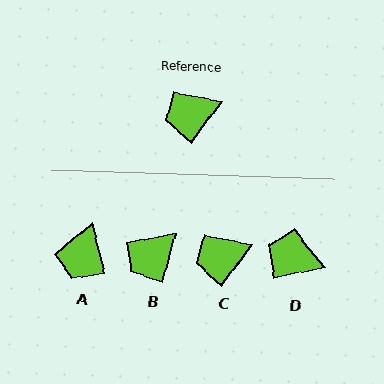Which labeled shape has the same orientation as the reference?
C.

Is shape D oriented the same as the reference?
No, it is off by about 41 degrees.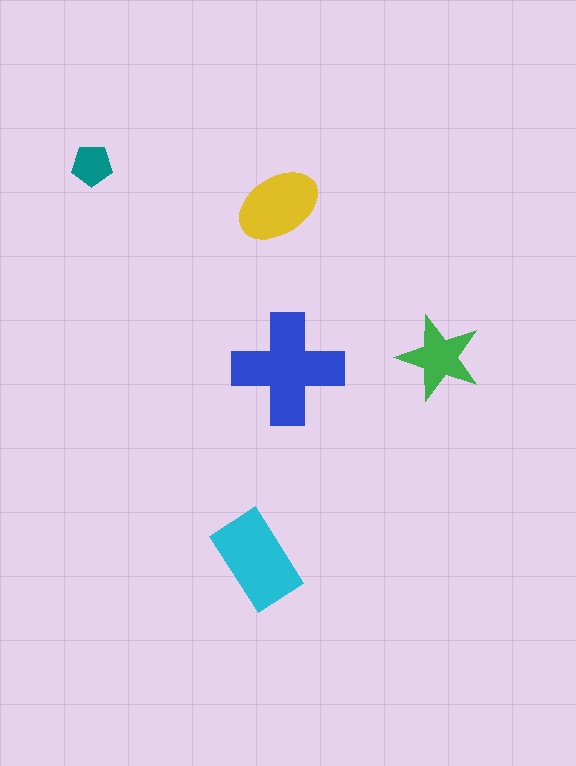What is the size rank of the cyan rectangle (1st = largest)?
2nd.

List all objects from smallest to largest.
The teal pentagon, the green star, the yellow ellipse, the cyan rectangle, the blue cross.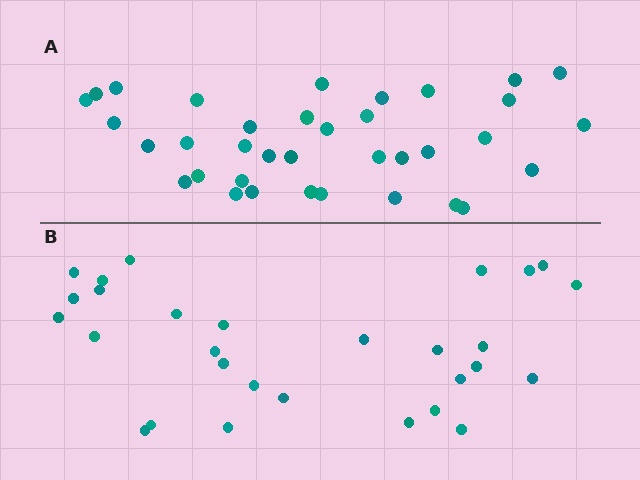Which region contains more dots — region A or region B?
Region A (the top region) has more dots.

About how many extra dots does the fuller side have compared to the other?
Region A has roughly 8 or so more dots than region B.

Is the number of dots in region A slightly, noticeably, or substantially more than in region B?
Region A has only slightly more — the two regions are fairly close. The ratio is roughly 1.2 to 1.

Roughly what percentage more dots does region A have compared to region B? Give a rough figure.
About 25% more.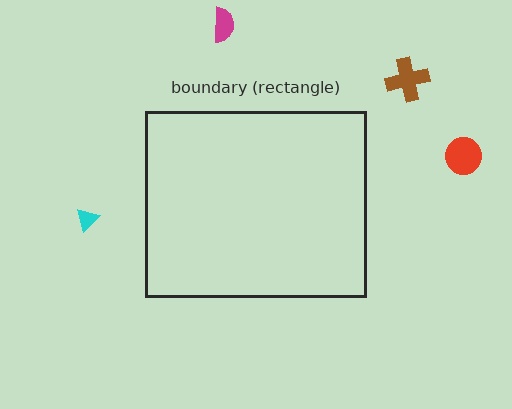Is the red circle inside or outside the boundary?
Outside.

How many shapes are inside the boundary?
0 inside, 4 outside.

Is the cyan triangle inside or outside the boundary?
Outside.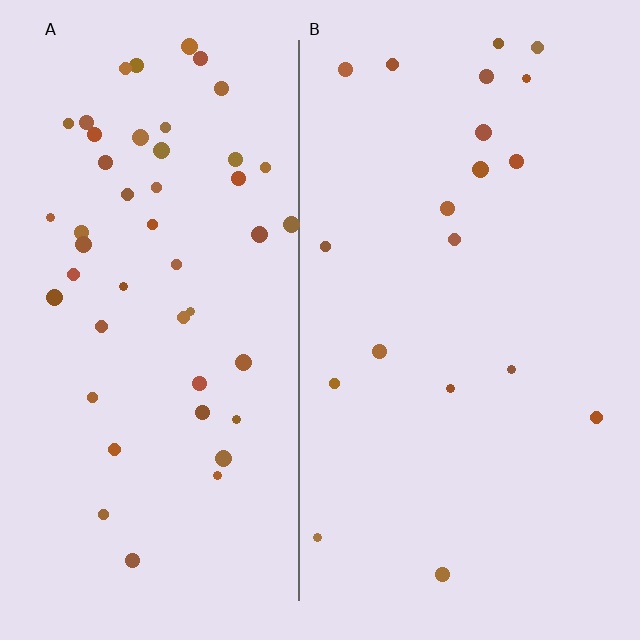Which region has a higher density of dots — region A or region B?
A (the left).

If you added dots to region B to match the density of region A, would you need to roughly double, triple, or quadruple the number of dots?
Approximately double.